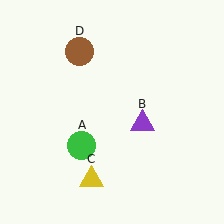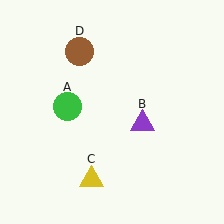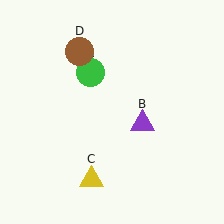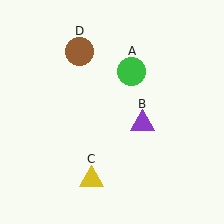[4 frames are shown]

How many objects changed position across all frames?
1 object changed position: green circle (object A).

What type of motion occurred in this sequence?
The green circle (object A) rotated clockwise around the center of the scene.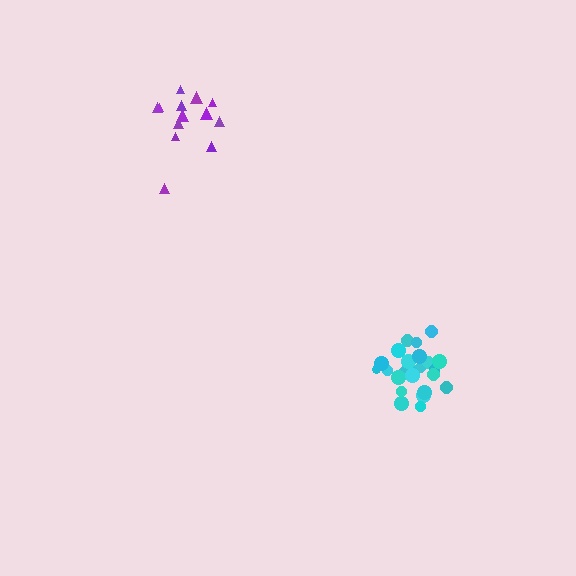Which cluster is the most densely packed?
Cyan.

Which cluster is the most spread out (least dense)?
Purple.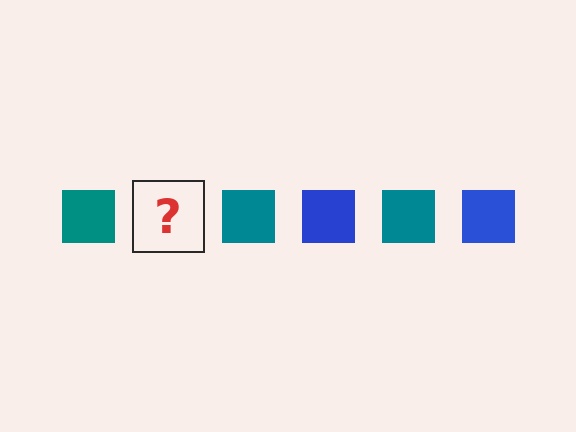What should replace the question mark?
The question mark should be replaced with a blue square.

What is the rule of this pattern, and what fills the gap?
The rule is that the pattern cycles through teal, blue squares. The gap should be filled with a blue square.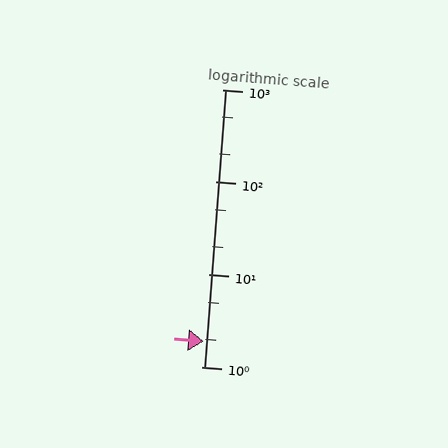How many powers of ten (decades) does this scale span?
The scale spans 3 decades, from 1 to 1000.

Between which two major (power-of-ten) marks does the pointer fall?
The pointer is between 1 and 10.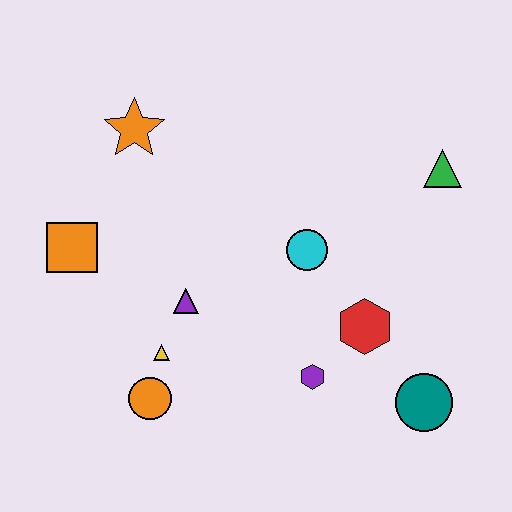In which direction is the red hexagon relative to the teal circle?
The red hexagon is above the teal circle.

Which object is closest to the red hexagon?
The purple hexagon is closest to the red hexagon.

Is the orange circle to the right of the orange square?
Yes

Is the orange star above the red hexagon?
Yes